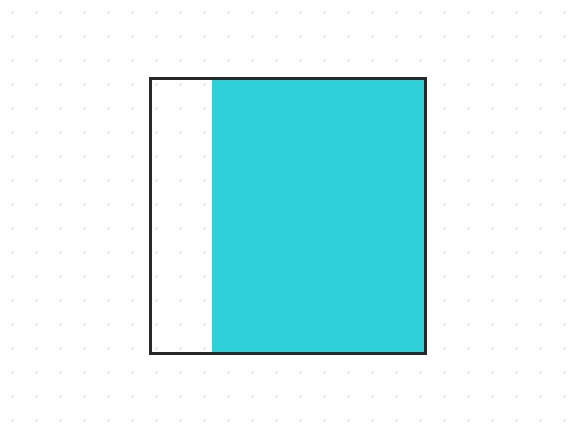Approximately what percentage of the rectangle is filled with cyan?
Approximately 75%.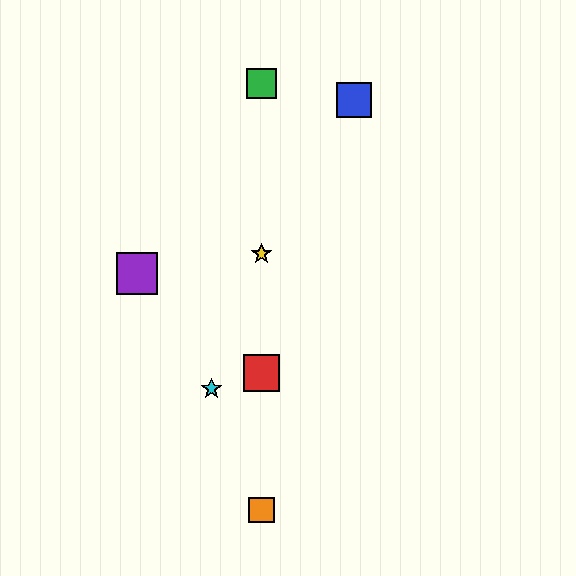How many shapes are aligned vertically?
4 shapes (the red square, the green square, the yellow star, the orange square) are aligned vertically.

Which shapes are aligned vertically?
The red square, the green square, the yellow star, the orange square are aligned vertically.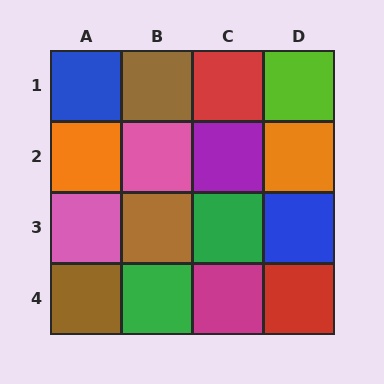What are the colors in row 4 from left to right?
Brown, green, magenta, red.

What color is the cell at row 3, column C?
Green.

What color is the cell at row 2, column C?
Purple.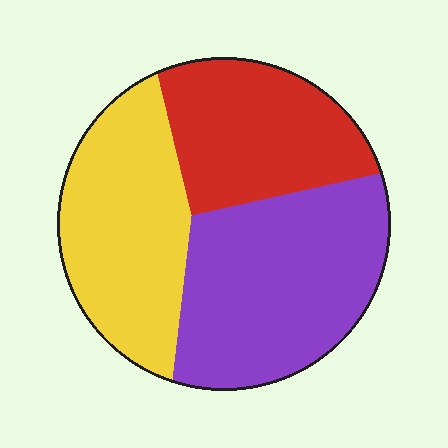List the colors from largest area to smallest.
From largest to smallest: purple, yellow, red.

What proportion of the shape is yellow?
Yellow takes up about one third (1/3) of the shape.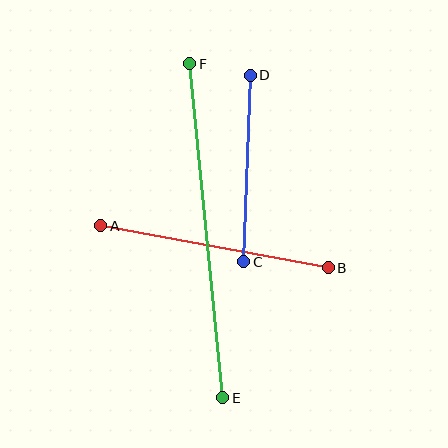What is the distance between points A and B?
The distance is approximately 231 pixels.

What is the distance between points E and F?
The distance is approximately 335 pixels.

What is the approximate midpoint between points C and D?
The midpoint is at approximately (247, 168) pixels.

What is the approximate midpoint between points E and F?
The midpoint is at approximately (206, 231) pixels.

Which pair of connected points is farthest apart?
Points E and F are farthest apart.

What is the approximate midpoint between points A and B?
The midpoint is at approximately (214, 247) pixels.